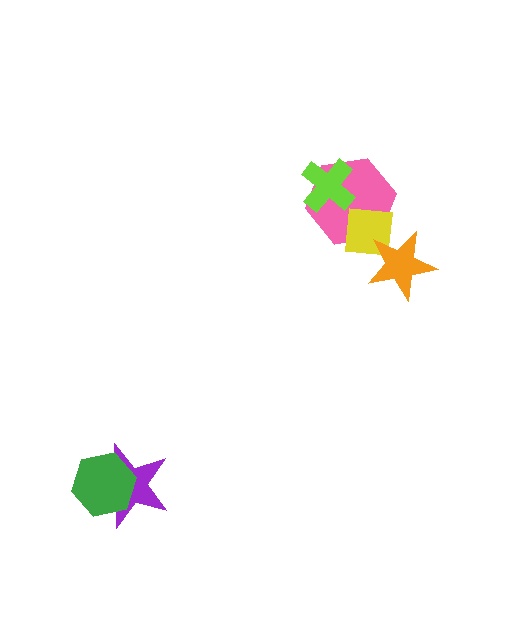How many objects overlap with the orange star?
1 object overlaps with the orange star.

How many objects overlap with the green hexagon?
1 object overlaps with the green hexagon.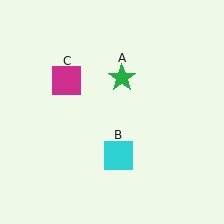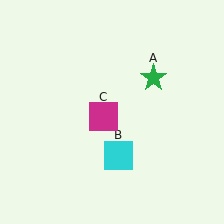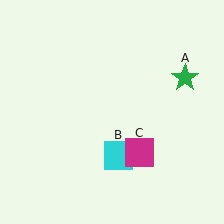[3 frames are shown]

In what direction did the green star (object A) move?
The green star (object A) moved right.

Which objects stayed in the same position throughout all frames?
Cyan square (object B) remained stationary.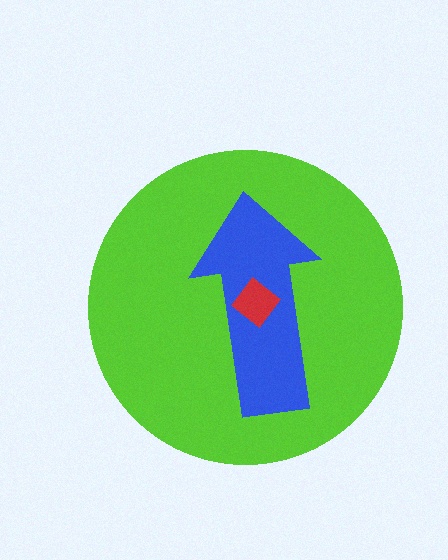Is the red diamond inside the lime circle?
Yes.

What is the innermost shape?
The red diamond.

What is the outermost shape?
The lime circle.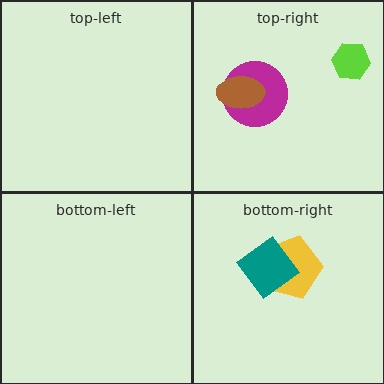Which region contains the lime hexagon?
The top-right region.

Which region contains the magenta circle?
The top-right region.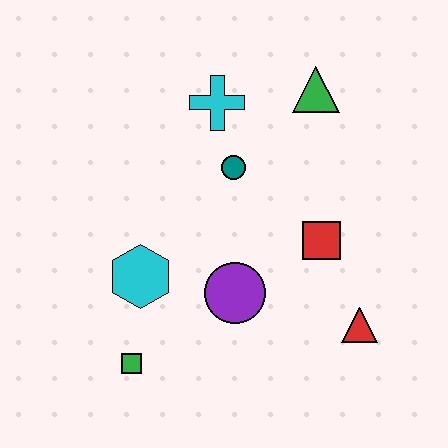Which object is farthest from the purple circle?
The green triangle is farthest from the purple circle.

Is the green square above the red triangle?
No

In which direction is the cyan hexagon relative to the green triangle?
The cyan hexagon is below the green triangle.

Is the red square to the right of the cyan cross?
Yes